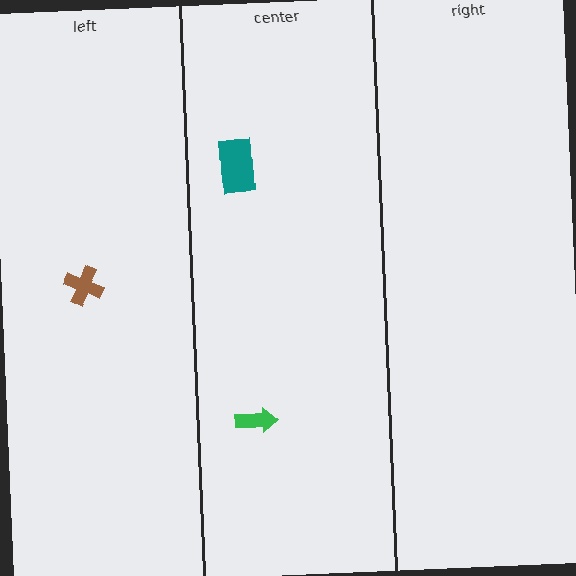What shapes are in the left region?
The brown cross.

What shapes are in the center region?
The teal rectangle, the green arrow.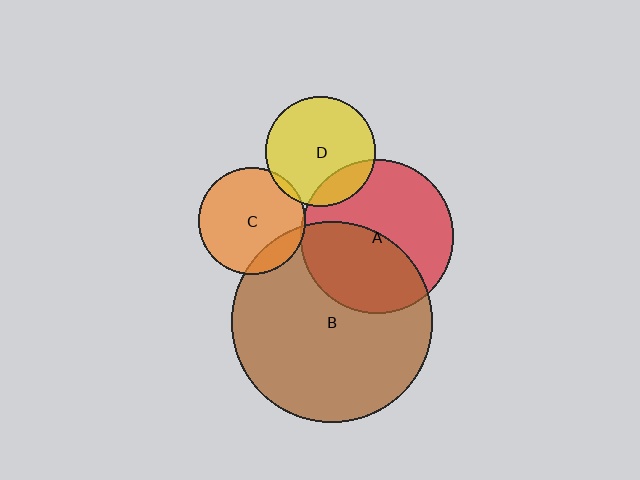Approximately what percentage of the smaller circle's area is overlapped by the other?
Approximately 5%.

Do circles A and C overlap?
Yes.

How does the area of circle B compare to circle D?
Approximately 3.3 times.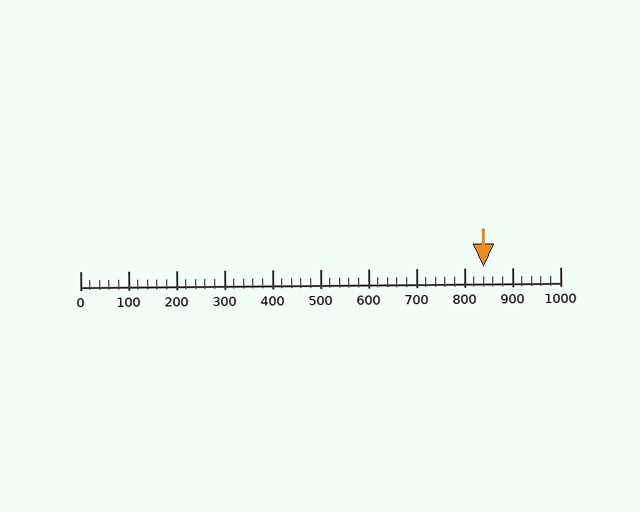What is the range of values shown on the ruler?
The ruler shows values from 0 to 1000.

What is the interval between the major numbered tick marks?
The major tick marks are spaced 100 units apart.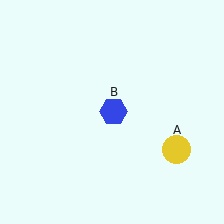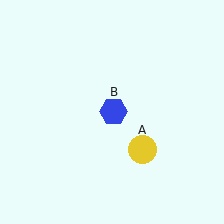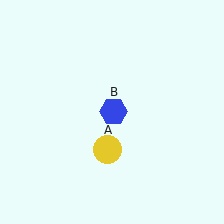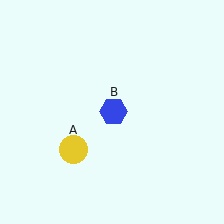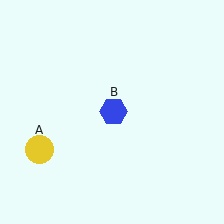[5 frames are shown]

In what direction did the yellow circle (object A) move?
The yellow circle (object A) moved left.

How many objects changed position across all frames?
1 object changed position: yellow circle (object A).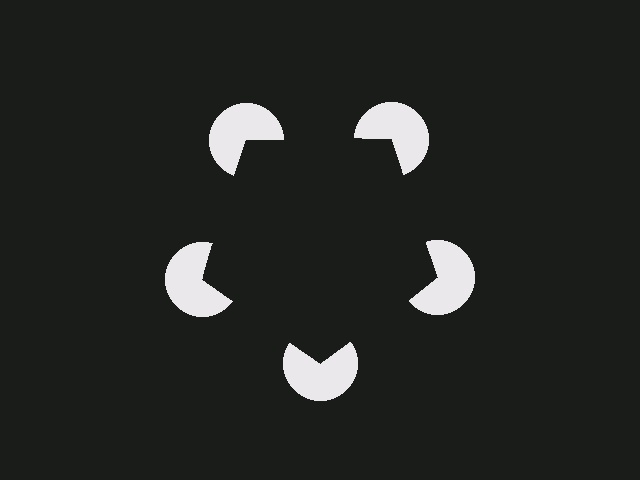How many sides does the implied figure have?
5 sides.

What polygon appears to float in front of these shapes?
An illusory pentagon — its edges are inferred from the aligned wedge cuts in the pac-man discs, not physically drawn.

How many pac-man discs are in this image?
There are 5 — one at each vertex of the illusory pentagon.